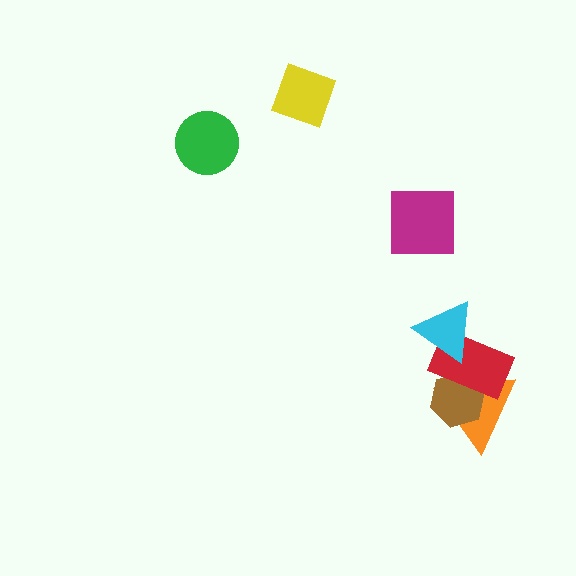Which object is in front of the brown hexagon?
The red rectangle is in front of the brown hexagon.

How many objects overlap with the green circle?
0 objects overlap with the green circle.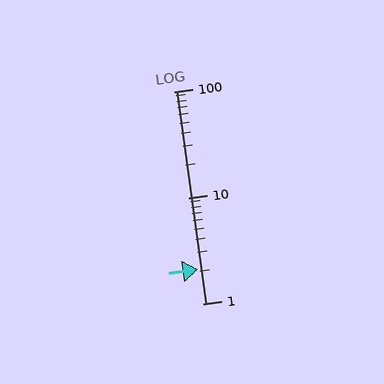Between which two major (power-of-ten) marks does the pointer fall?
The pointer is between 1 and 10.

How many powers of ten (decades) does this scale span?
The scale spans 2 decades, from 1 to 100.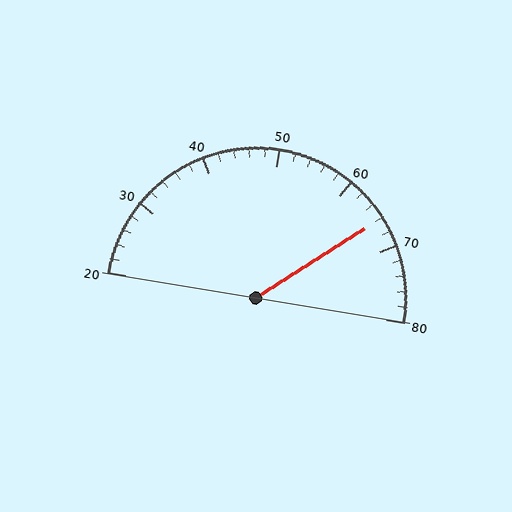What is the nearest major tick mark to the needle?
The nearest major tick mark is 70.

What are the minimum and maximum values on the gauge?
The gauge ranges from 20 to 80.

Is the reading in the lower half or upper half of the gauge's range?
The reading is in the upper half of the range (20 to 80).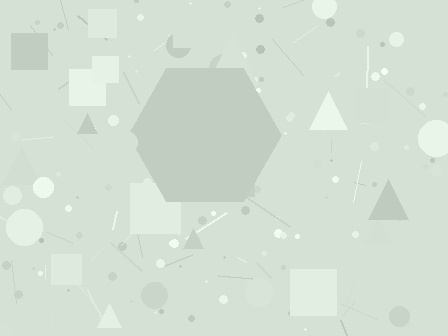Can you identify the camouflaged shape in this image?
The camouflaged shape is a hexagon.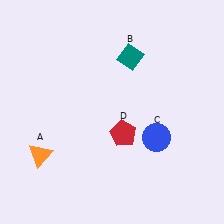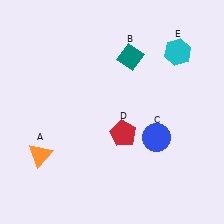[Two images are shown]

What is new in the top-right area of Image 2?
A cyan hexagon (E) was added in the top-right area of Image 2.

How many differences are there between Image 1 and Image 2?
There is 1 difference between the two images.